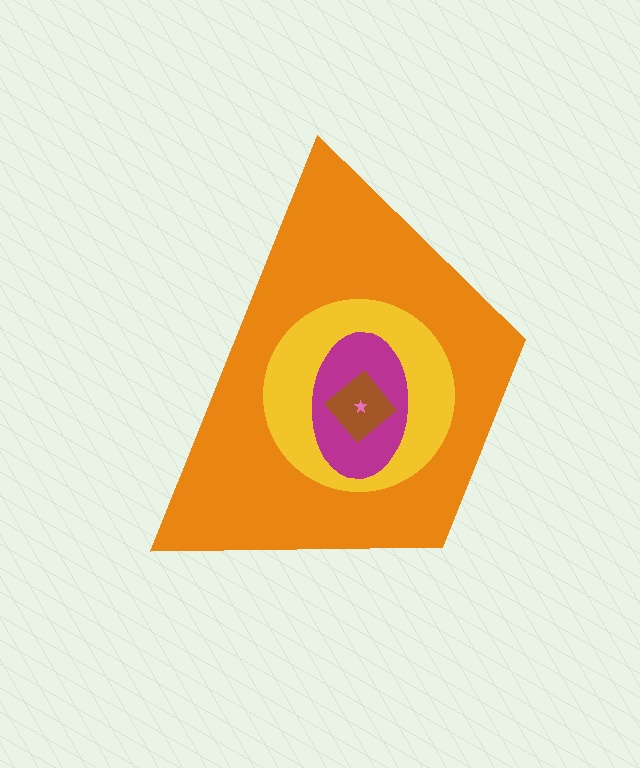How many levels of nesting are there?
5.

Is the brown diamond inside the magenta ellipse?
Yes.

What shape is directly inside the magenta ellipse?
The brown diamond.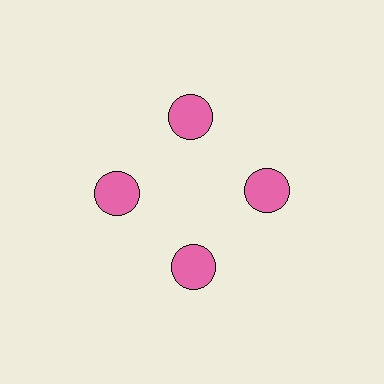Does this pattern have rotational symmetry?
Yes, this pattern has 4-fold rotational symmetry. It looks the same after rotating 90 degrees around the center.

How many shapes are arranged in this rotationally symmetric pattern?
There are 4 shapes, arranged in 4 groups of 1.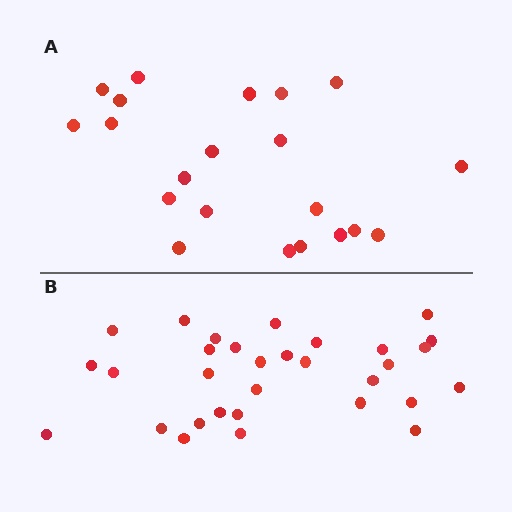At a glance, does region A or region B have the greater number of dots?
Region B (the bottom region) has more dots.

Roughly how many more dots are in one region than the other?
Region B has roughly 10 or so more dots than region A.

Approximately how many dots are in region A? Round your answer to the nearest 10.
About 20 dots. (The exact count is 21, which rounds to 20.)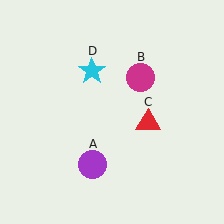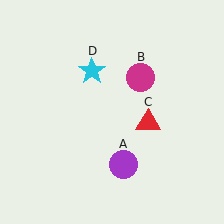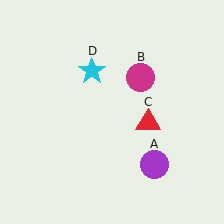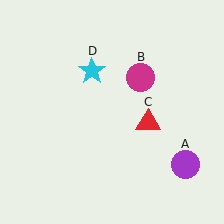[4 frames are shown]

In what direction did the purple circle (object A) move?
The purple circle (object A) moved right.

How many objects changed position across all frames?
1 object changed position: purple circle (object A).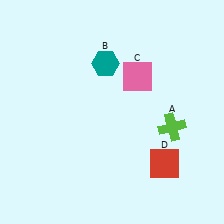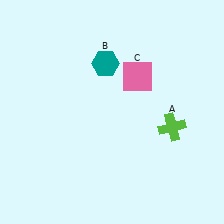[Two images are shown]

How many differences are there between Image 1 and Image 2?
There is 1 difference between the two images.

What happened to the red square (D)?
The red square (D) was removed in Image 2. It was in the bottom-right area of Image 1.